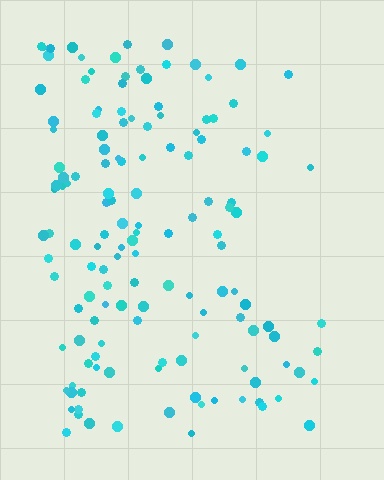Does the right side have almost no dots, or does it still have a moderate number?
Still a moderate number, just noticeably fewer than the left.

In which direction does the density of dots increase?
From right to left, with the left side densest.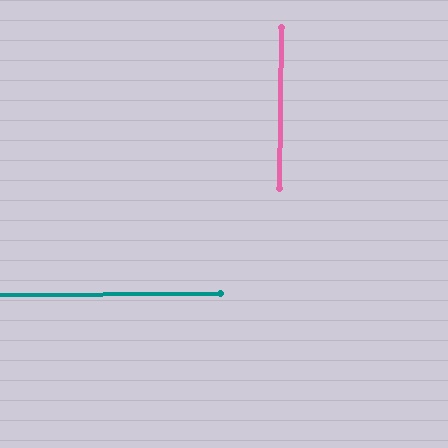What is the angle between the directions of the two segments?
Approximately 89 degrees.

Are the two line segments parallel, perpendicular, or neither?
Perpendicular — they meet at approximately 89°.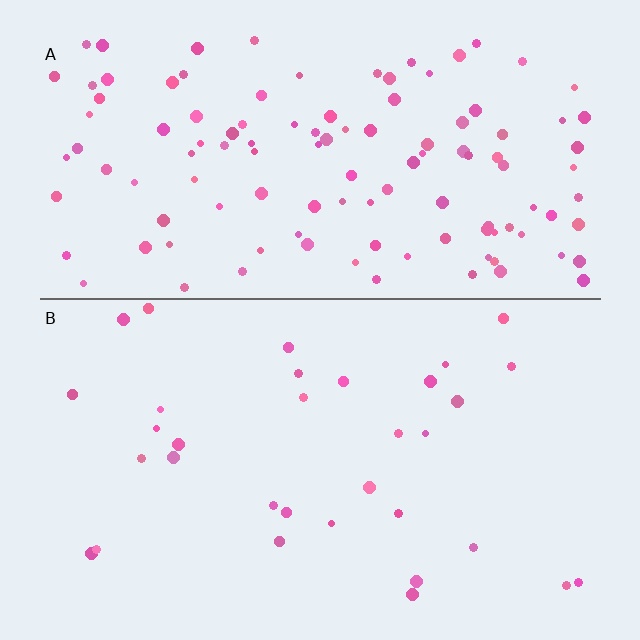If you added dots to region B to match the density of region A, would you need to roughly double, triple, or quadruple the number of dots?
Approximately quadruple.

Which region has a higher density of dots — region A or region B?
A (the top).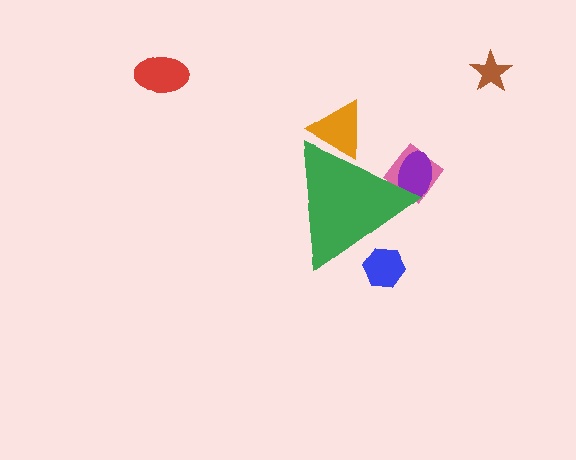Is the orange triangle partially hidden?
Yes, the orange triangle is partially hidden behind the green triangle.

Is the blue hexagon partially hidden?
Yes, the blue hexagon is partially hidden behind the green triangle.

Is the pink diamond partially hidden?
Yes, the pink diamond is partially hidden behind the green triangle.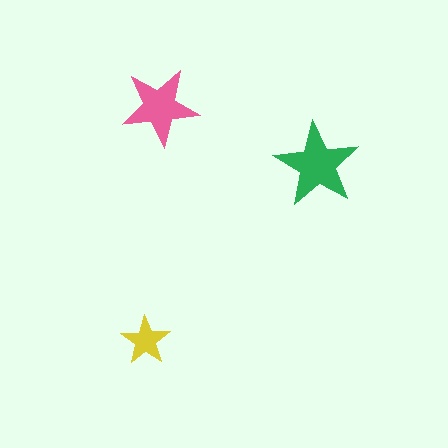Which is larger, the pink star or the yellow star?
The pink one.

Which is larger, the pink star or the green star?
The green one.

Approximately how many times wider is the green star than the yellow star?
About 1.5 times wider.